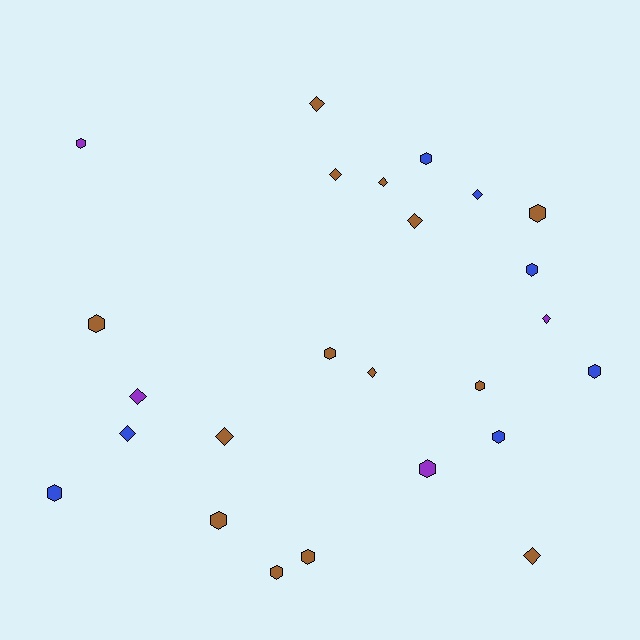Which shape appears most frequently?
Hexagon, with 14 objects.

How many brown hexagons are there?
There are 7 brown hexagons.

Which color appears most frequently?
Brown, with 14 objects.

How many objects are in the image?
There are 25 objects.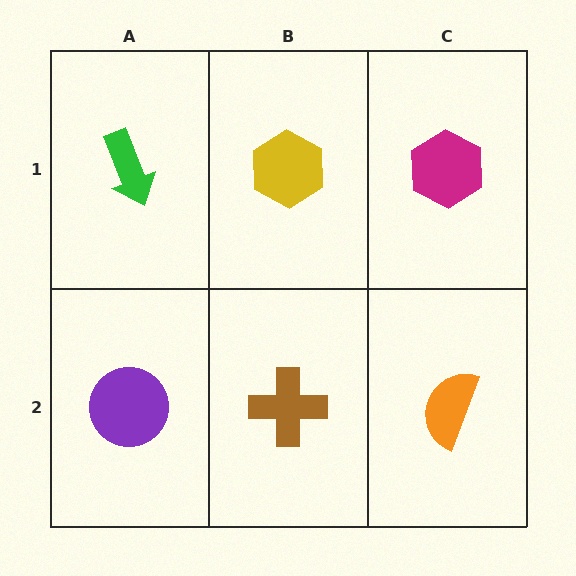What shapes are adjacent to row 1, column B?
A brown cross (row 2, column B), a green arrow (row 1, column A), a magenta hexagon (row 1, column C).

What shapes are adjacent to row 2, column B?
A yellow hexagon (row 1, column B), a purple circle (row 2, column A), an orange semicircle (row 2, column C).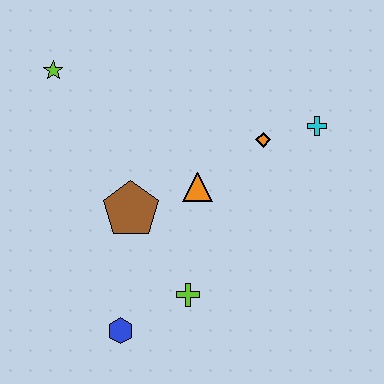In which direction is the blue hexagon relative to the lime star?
The blue hexagon is below the lime star.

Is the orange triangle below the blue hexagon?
No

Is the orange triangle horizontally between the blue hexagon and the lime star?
No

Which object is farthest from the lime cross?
The lime star is farthest from the lime cross.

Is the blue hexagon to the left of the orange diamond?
Yes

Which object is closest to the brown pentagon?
The orange triangle is closest to the brown pentagon.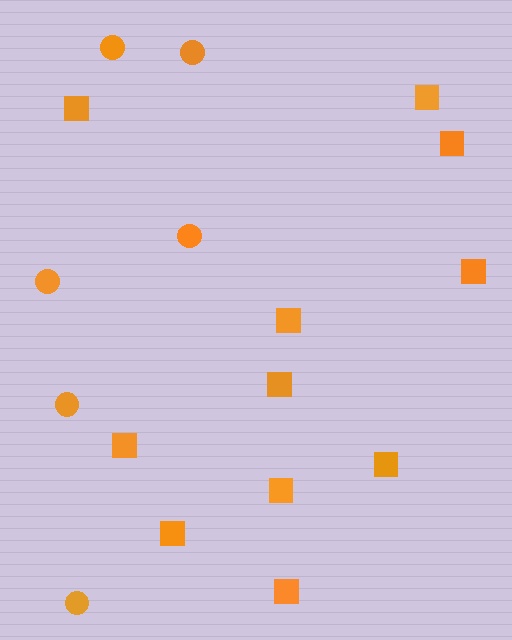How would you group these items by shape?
There are 2 groups: one group of circles (6) and one group of squares (11).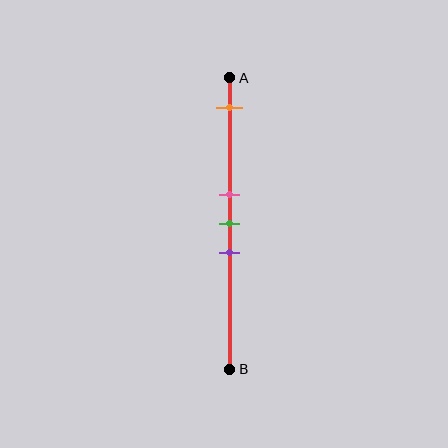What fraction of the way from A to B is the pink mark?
The pink mark is approximately 40% (0.4) of the way from A to B.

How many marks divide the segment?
There are 4 marks dividing the segment.